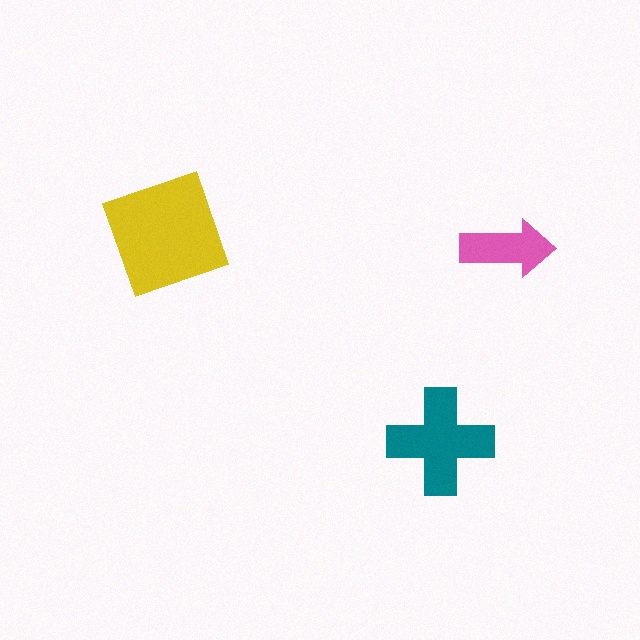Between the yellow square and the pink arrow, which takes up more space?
The yellow square.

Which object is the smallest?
The pink arrow.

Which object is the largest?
The yellow square.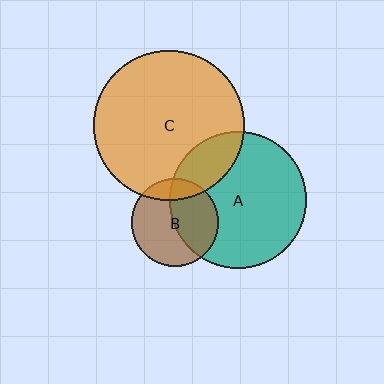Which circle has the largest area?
Circle C (orange).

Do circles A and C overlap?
Yes.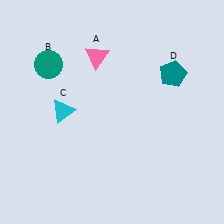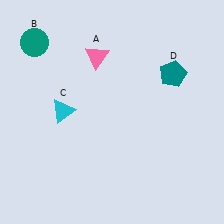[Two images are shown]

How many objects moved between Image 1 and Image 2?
1 object moved between the two images.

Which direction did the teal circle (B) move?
The teal circle (B) moved up.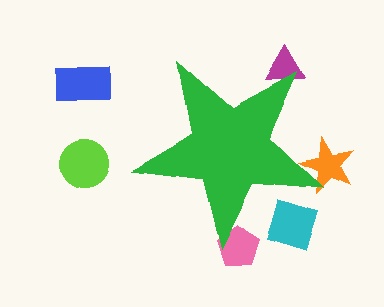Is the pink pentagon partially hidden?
Yes, the pink pentagon is partially hidden behind the green star.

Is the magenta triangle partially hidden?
Yes, the magenta triangle is partially hidden behind the green star.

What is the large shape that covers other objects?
A green star.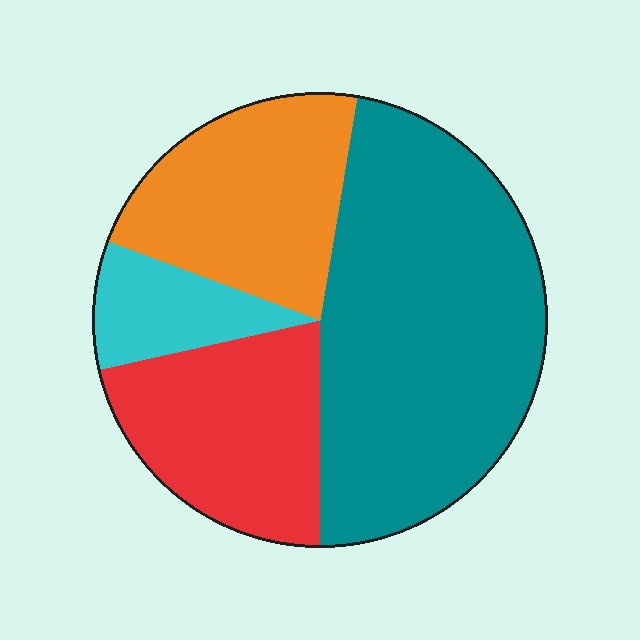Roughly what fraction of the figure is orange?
Orange covers around 20% of the figure.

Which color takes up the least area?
Cyan, at roughly 10%.